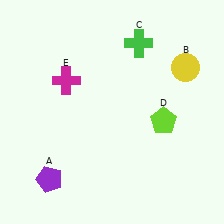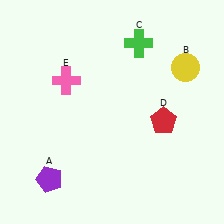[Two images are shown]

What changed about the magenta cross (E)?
In Image 1, E is magenta. In Image 2, it changed to pink.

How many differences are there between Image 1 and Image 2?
There are 2 differences between the two images.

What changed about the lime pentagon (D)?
In Image 1, D is lime. In Image 2, it changed to red.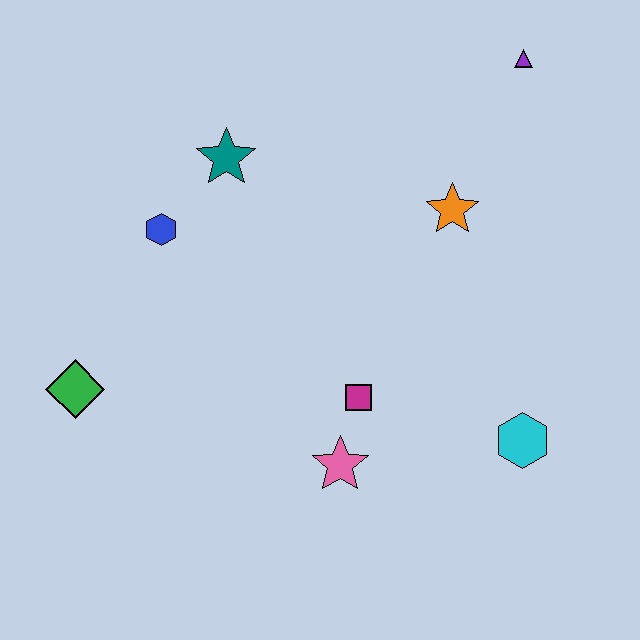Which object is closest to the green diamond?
The blue hexagon is closest to the green diamond.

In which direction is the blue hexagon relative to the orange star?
The blue hexagon is to the left of the orange star.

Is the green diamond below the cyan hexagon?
No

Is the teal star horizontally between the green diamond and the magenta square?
Yes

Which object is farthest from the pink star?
The purple triangle is farthest from the pink star.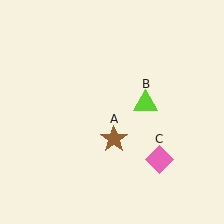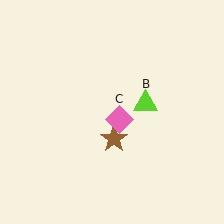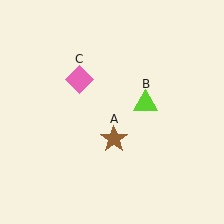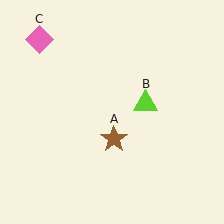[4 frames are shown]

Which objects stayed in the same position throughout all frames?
Brown star (object A) and lime triangle (object B) remained stationary.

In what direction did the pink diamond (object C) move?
The pink diamond (object C) moved up and to the left.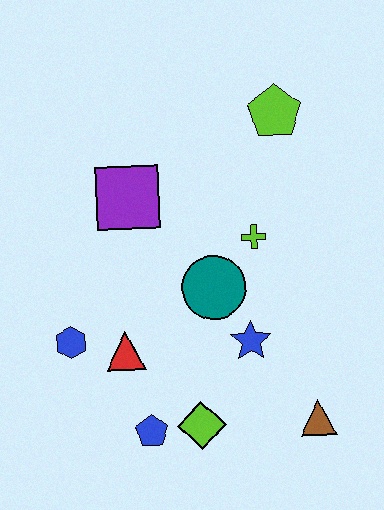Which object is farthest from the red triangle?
The lime pentagon is farthest from the red triangle.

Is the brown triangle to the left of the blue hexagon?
No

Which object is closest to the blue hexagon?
The red triangle is closest to the blue hexagon.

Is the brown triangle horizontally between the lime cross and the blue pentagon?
No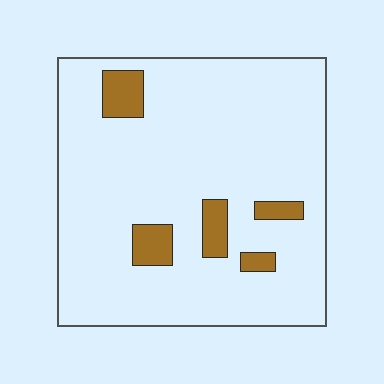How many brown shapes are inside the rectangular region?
5.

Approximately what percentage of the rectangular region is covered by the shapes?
Approximately 10%.